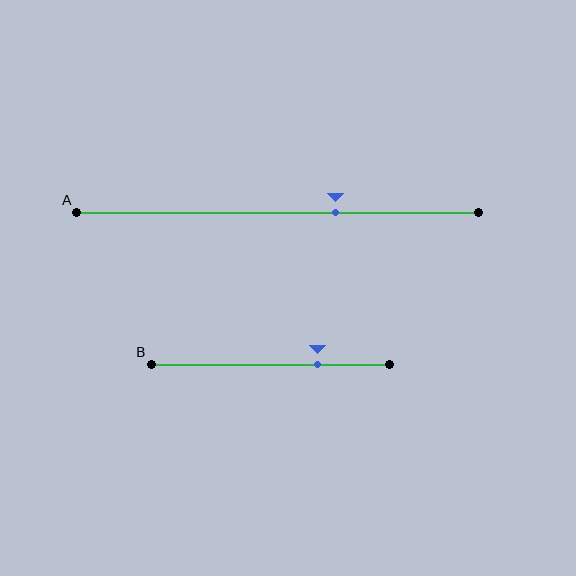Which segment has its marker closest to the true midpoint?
Segment A has its marker closest to the true midpoint.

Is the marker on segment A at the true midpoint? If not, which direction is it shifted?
No, the marker on segment A is shifted to the right by about 14% of the segment length.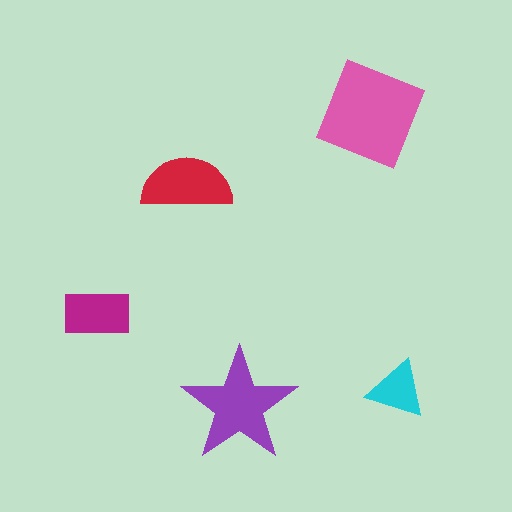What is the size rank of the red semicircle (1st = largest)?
3rd.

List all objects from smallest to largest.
The cyan triangle, the magenta rectangle, the red semicircle, the purple star, the pink square.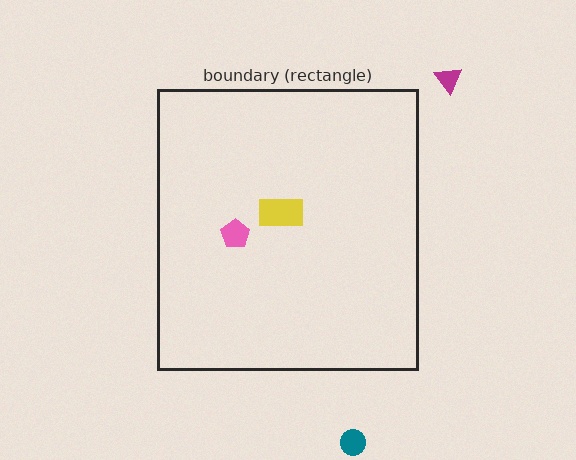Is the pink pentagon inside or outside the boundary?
Inside.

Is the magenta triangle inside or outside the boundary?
Outside.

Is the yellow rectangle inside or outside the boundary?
Inside.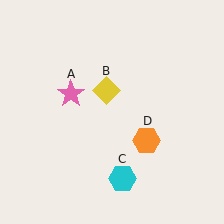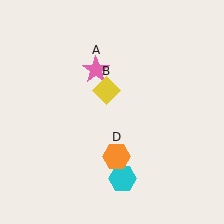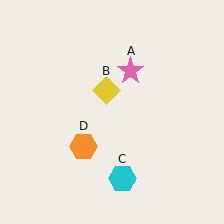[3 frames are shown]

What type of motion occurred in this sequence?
The pink star (object A), orange hexagon (object D) rotated clockwise around the center of the scene.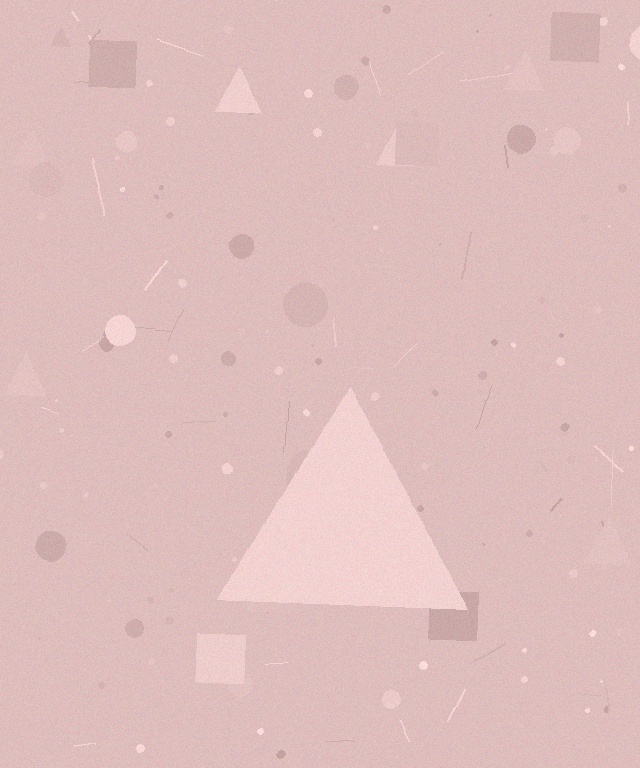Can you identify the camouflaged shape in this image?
The camouflaged shape is a triangle.